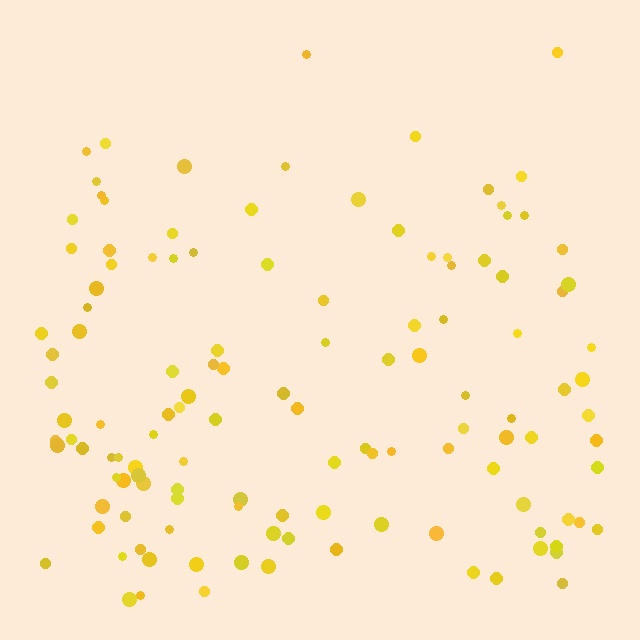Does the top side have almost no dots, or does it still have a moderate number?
Still a moderate number, just noticeably fewer than the bottom.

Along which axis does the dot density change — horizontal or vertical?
Vertical.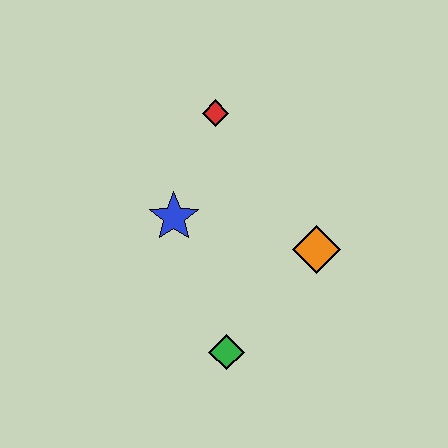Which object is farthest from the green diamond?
The red diamond is farthest from the green diamond.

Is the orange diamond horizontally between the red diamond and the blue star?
No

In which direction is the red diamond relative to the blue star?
The red diamond is above the blue star.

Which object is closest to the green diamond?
The orange diamond is closest to the green diamond.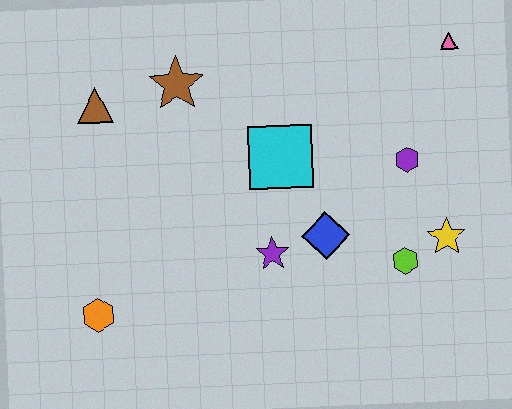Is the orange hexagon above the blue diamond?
No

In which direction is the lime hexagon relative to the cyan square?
The lime hexagon is to the right of the cyan square.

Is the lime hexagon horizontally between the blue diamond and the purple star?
No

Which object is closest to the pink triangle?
The purple hexagon is closest to the pink triangle.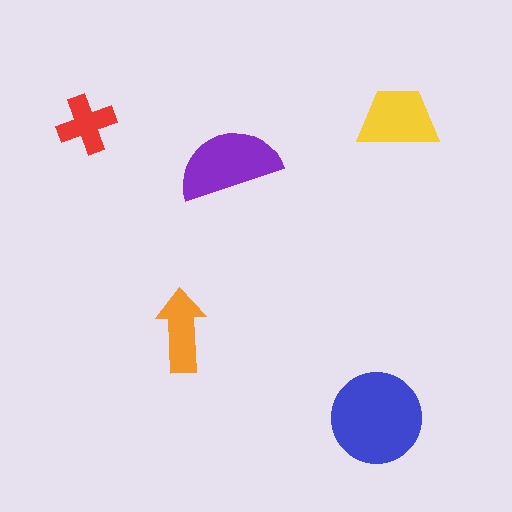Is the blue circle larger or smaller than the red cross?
Larger.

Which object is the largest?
The blue circle.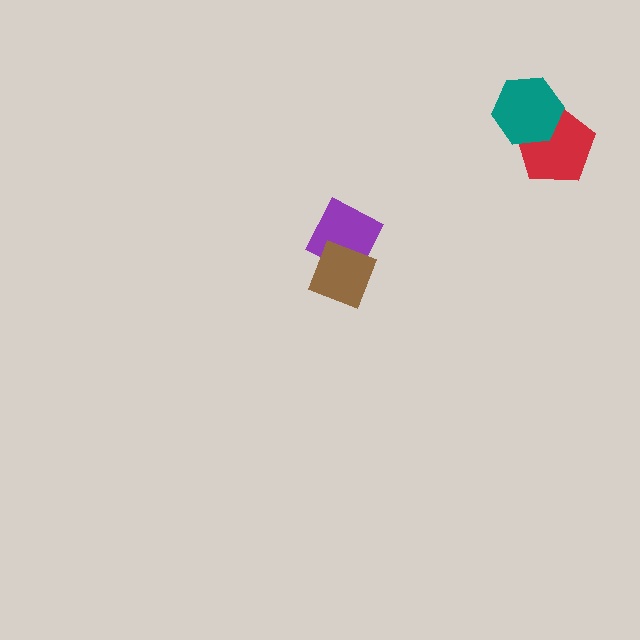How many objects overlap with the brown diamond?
1 object overlaps with the brown diamond.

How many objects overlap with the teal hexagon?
1 object overlaps with the teal hexagon.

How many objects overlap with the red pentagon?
1 object overlaps with the red pentagon.